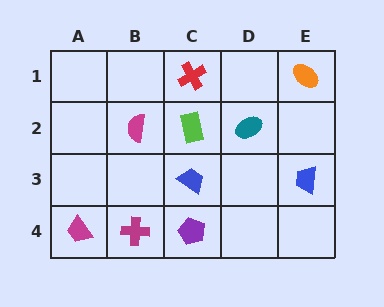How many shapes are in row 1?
2 shapes.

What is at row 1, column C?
A red cross.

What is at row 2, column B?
A magenta semicircle.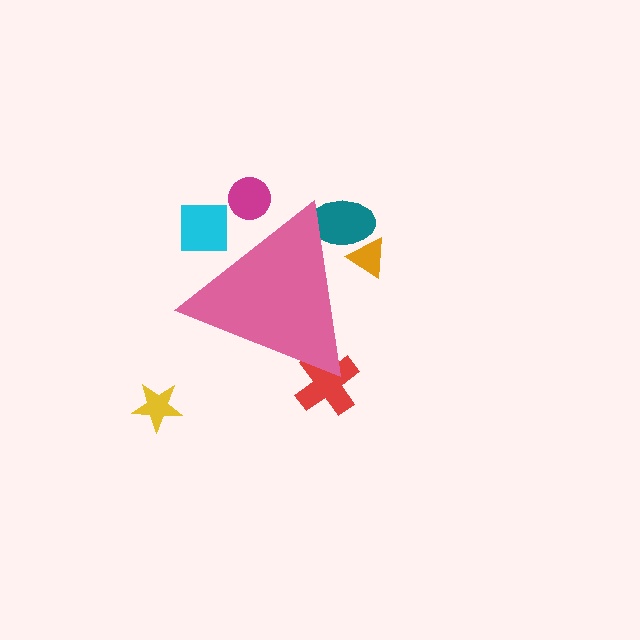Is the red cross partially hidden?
Yes, the red cross is partially hidden behind the pink triangle.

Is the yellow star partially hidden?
No, the yellow star is fully visible.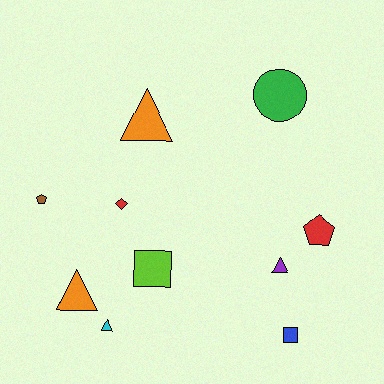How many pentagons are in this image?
There are 2 pentagons.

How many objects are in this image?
There are 10 objects.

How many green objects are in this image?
There is 1 green object.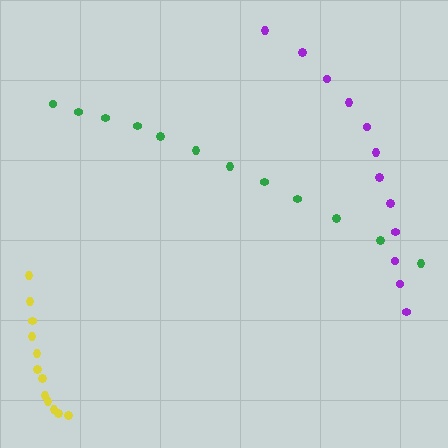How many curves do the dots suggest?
There are 3 distinct paths.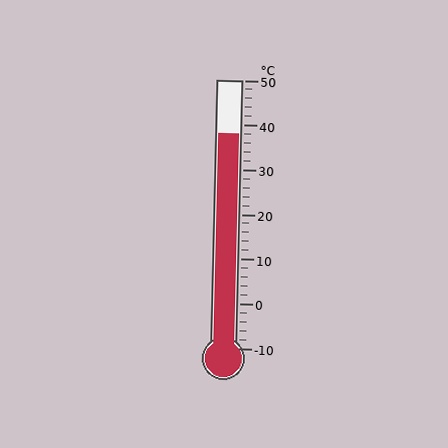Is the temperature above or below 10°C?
The temperature is above 10°C.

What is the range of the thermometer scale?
The thermometer scale ranges from -10°C to 50°C.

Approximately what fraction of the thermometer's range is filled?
The thermometer is filled to approximately 80% of its range.